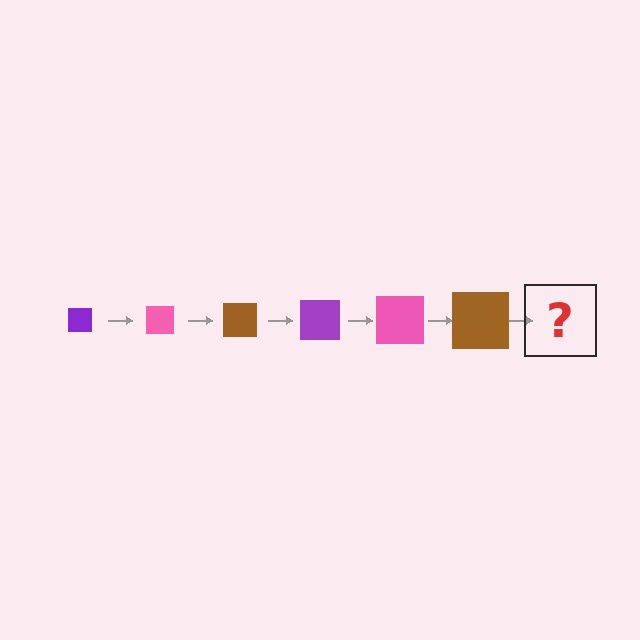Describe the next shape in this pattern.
It should be a purple square, larger than the previous one.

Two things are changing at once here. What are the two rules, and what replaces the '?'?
The two rules are that the square grows larger each step and the color cycles through purple, pink, and brown. The '?' should be a purple square, larger than the previous one.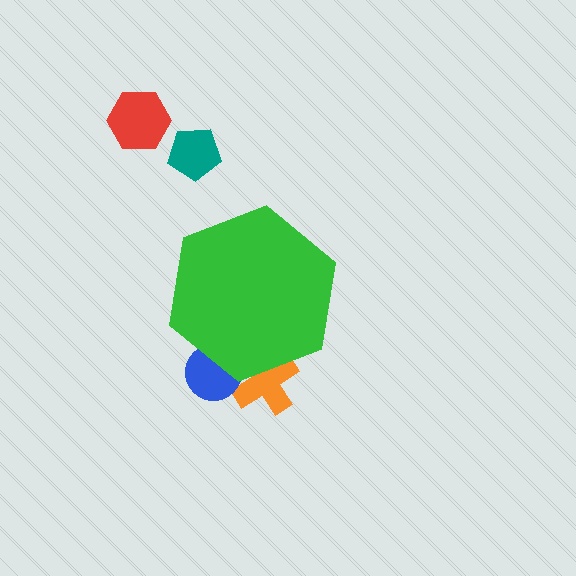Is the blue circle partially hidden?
Yes, the blue circle is partially hidden behind the green hexagon.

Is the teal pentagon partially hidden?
No, the teal pentagon is fully visible.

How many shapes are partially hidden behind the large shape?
2 shapes are partially hidden.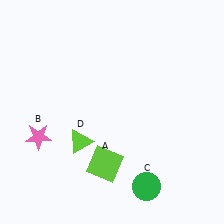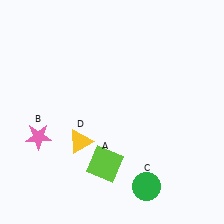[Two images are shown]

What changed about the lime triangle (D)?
In Image 1, D is lime. In Image 2, it changed to yellow.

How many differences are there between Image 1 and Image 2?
There is 1 difference between the two images.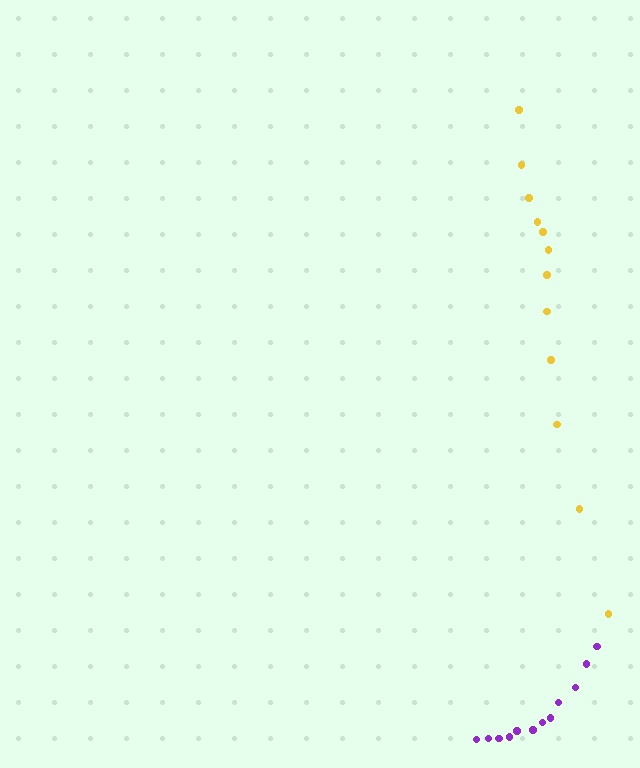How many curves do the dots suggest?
There are 2 distinct paths.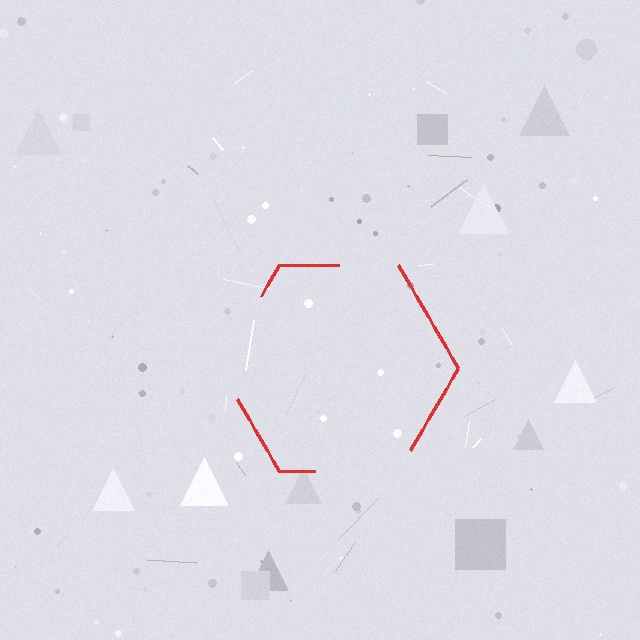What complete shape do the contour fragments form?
The contour fragments form a hexagon.